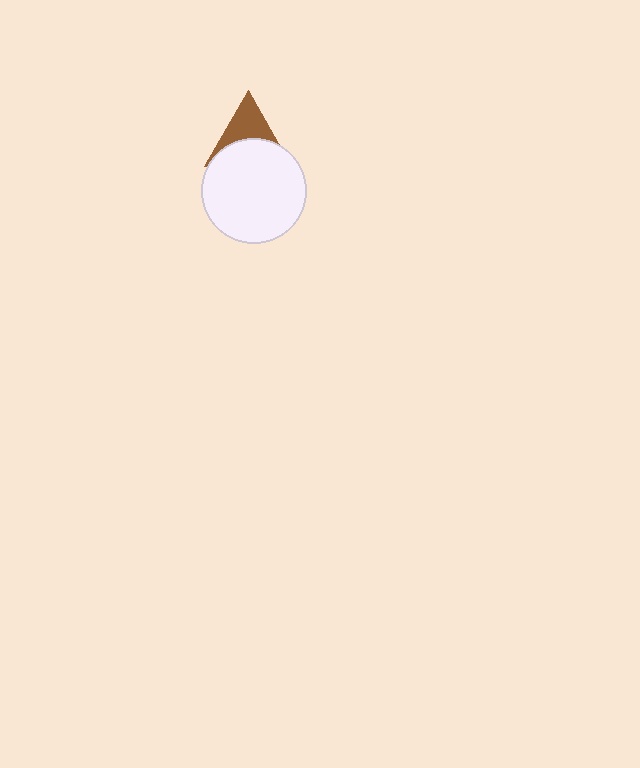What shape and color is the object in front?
The object in front is a white circle.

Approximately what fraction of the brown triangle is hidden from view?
Roughly 53% of the brown triangle is hidden behind the white circle.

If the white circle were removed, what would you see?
You would see the complete brown triangle.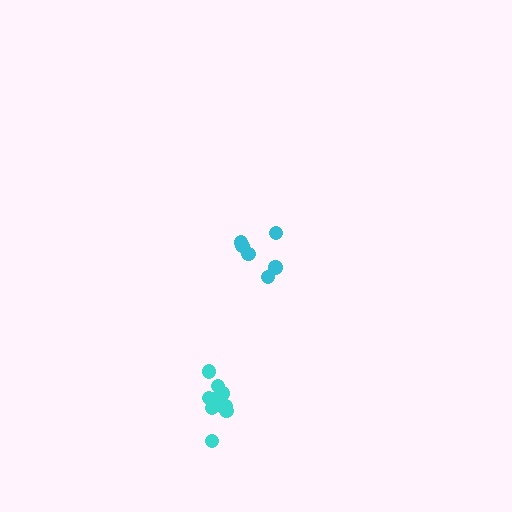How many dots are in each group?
Group 1: 6 dots, Group 2: 11 dots (17 total).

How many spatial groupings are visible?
There are 2 spatial groupings.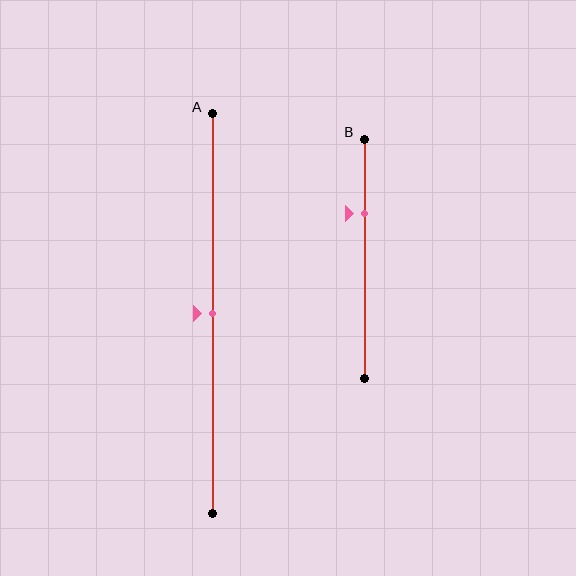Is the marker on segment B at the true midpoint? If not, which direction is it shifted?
No, the marker on segment B is shifted upward by about 19% of the segment length.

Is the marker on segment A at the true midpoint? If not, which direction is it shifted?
Yes, the marker on segment A is at the true midpoint.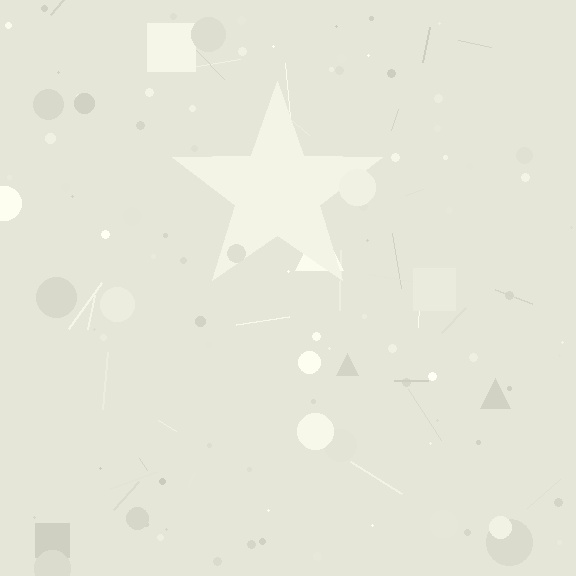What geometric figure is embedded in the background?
A star is embedded in the background.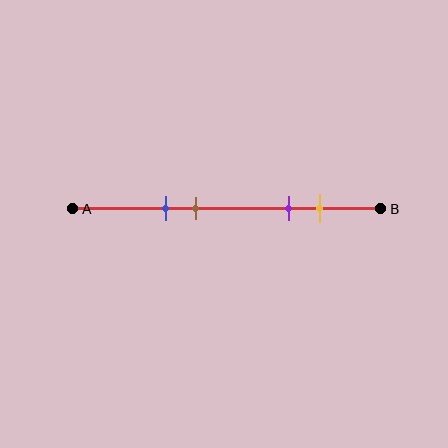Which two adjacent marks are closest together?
The blue and brown marks are the closest adjacent pair.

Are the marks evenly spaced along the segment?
No, the marks are not evenly spaced.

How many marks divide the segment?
There are 4 marks dividing the segment.